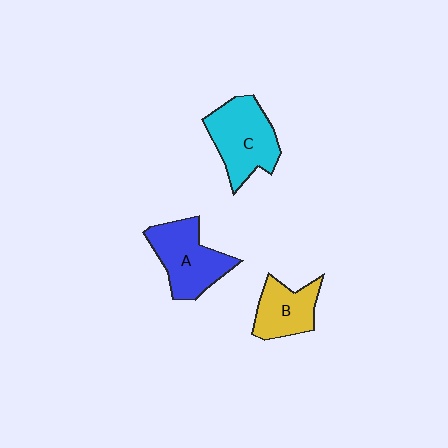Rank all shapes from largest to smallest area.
From largest to smallest: C (cyan), A (blue), B (yellow).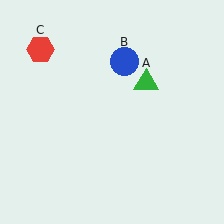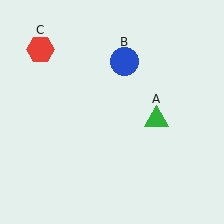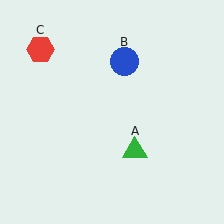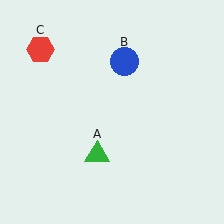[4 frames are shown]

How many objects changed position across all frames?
1 object changed position: green triangle (object A).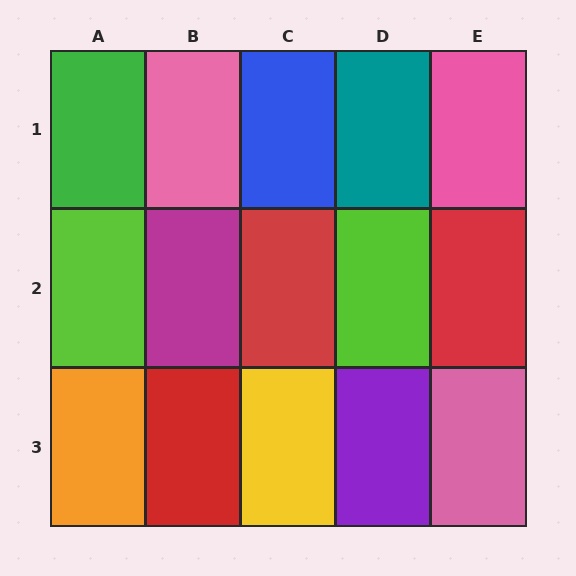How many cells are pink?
3 cells are pink.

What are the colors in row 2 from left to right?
Lime, magenta, red, lime, red.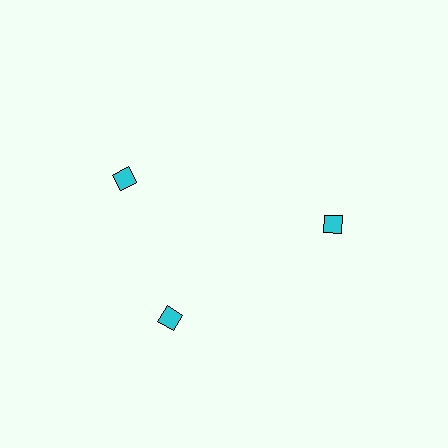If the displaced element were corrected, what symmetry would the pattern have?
It would have 3-fold rotational symmetry — the pattern would map onto itself every 120 degrees.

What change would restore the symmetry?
The symmetry would be restored by rotating it back into even spacing with its neighbors so that all 3 diamonds sit at equal angles and equal distance from the center.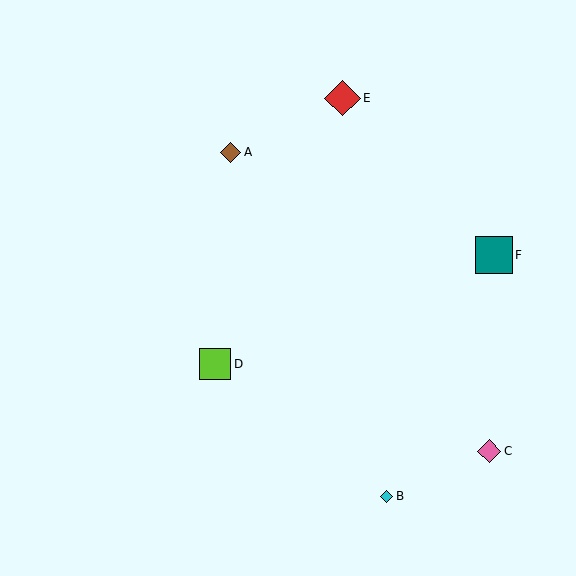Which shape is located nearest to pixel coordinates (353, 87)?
The red diamond (labeled E) at (342, 98) is nearest to that location.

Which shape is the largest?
The teal square (labeled F) is the largest.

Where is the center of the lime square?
The center of the lime square is at (215, 364).